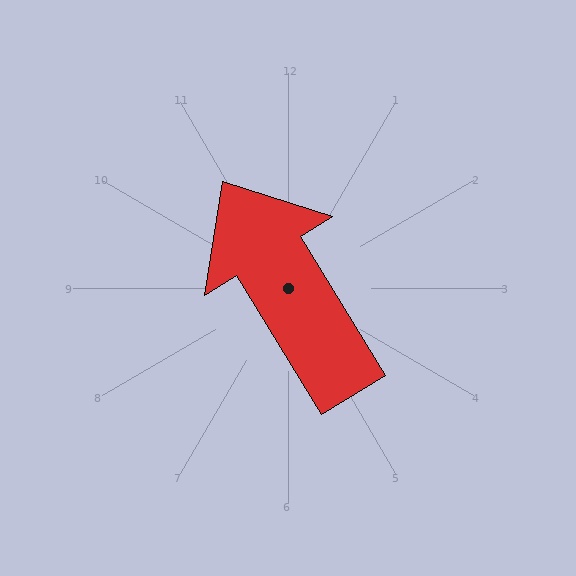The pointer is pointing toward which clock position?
Roughly 11 o'clock.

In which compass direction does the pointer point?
Northwest.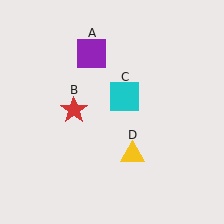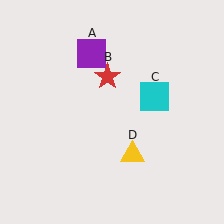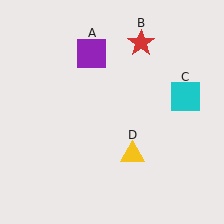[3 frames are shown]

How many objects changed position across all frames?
2 objects changed position: red star (object B), cyan square (object C).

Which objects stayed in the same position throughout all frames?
Purple square (object A) and yellow triangle (object D) remained stationary.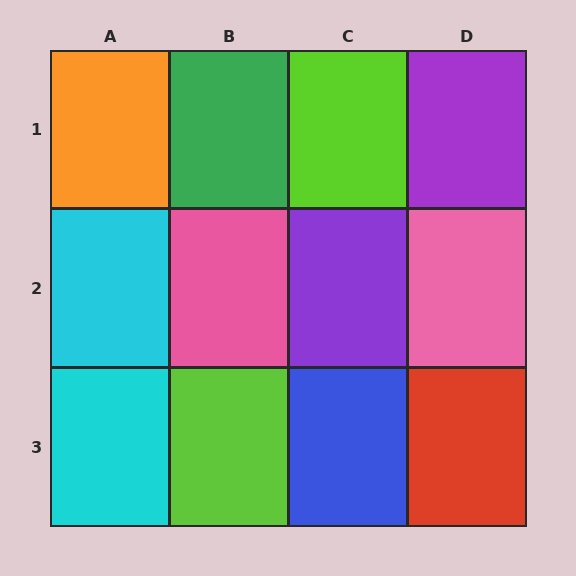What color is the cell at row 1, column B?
Green.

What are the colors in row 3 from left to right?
Cyan, lime, blue, red.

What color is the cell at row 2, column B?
Pink.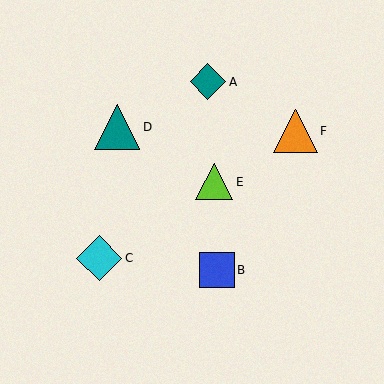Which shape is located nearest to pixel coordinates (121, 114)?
The teal triangle (labeled D) at (117, 127) is nearest to that location.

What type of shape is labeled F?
Shape F is an orange triangle.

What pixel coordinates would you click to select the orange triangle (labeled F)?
Click at (296, 131) to select the orange triangle F.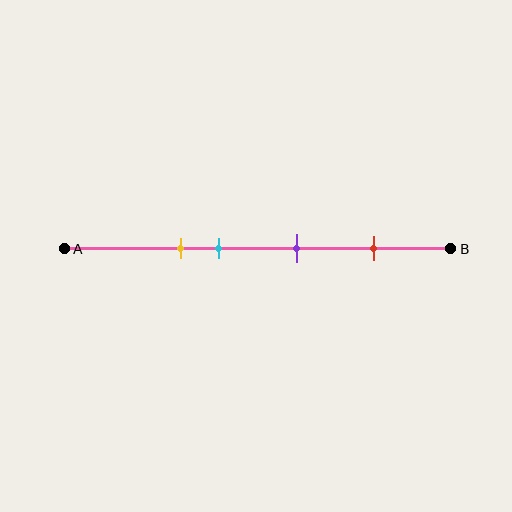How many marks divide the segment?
There are 4 marks dividing the segment.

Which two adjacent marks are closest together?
The yellow and cyan marks are the closest adjacent pair.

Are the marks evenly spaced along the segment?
No, the marks are not evenly spaced.